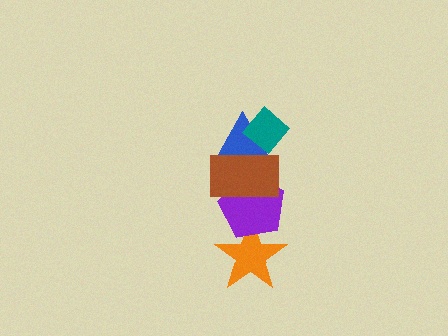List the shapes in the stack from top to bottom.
From top to bottom: the teal diamond, the blue triangle, the brown rectangle, the purple pentagon, the orange star.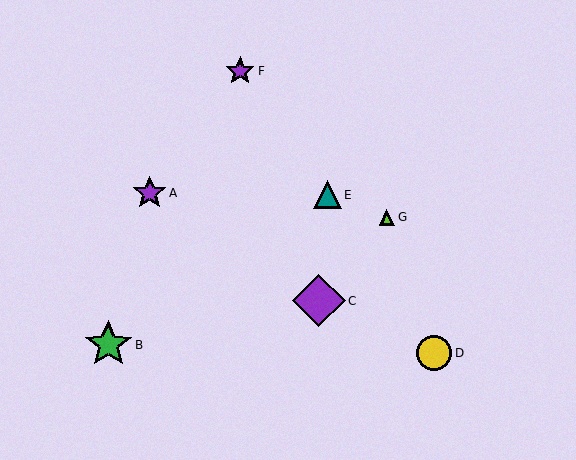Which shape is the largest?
The purple diamond (labeled C) is the largest.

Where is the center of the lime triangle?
The center of the lime triangle is at (387, 217).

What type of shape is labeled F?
Shape F is a purple star.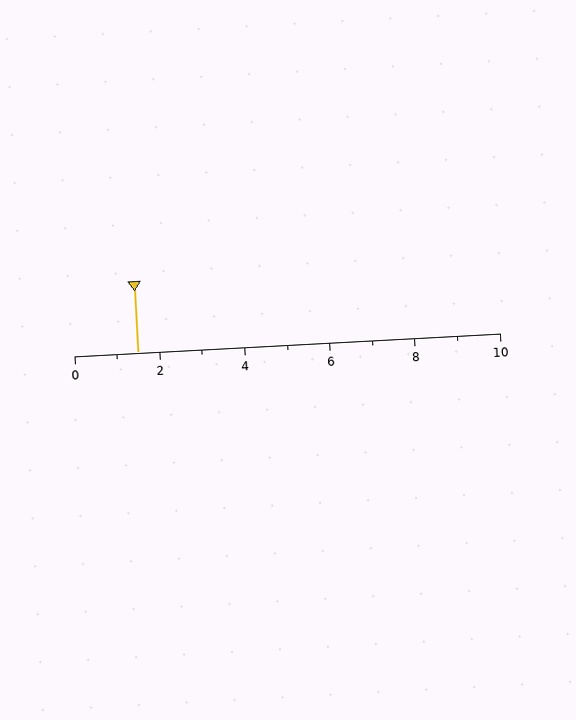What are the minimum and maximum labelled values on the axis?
The axis runs from 0 to 10.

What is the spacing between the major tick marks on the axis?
The major ticks are spaced 2 apart.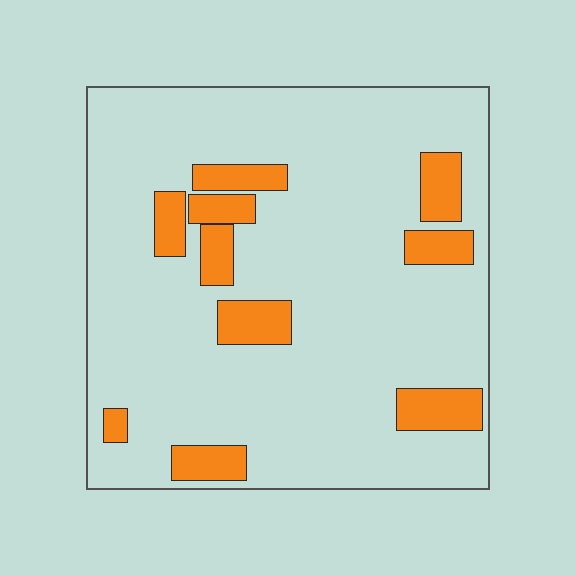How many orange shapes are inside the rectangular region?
10.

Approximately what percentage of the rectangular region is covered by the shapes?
Approximately 15%.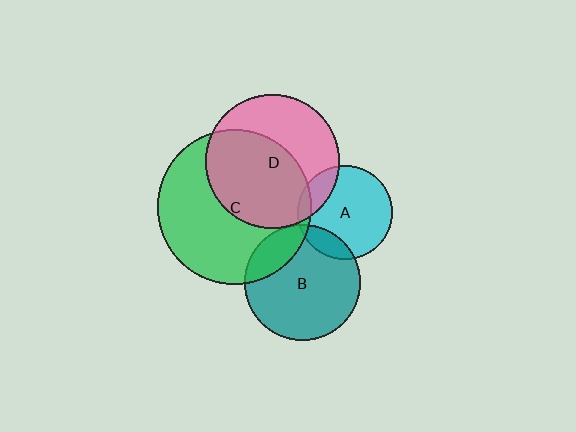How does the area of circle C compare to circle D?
Approximately 1.3 times.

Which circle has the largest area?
Circle C (green).